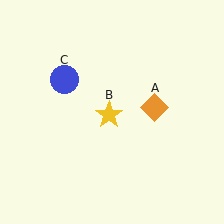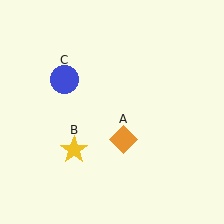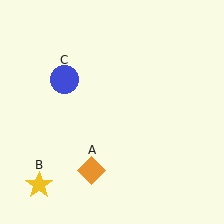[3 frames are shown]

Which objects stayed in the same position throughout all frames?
Blue circle (object C) remained stationary.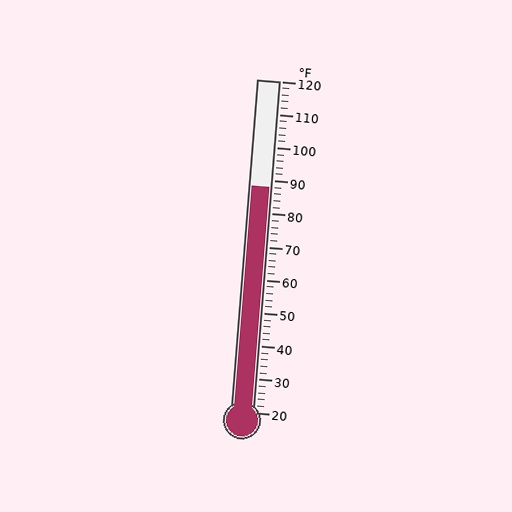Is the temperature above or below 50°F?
The temperature is above 50°F.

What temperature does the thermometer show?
The thermometer shows approximately 88°F.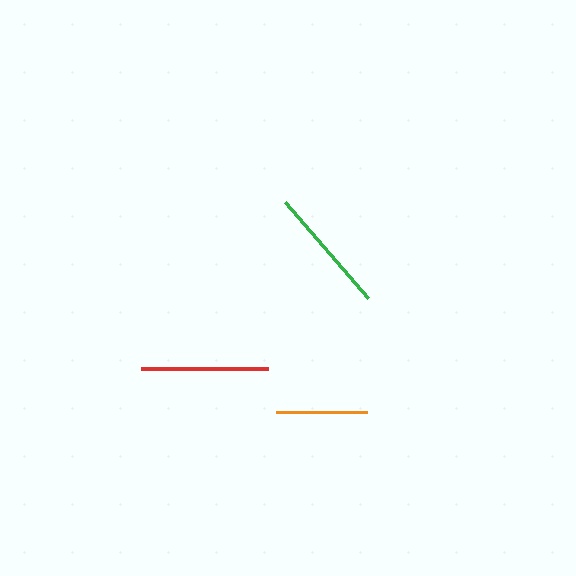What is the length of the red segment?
The red segment is approximately 127 pixels long.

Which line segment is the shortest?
The orange line is the shortest at approximately 91 pixels.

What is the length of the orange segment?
The orange segment is approximately 91 pixels long.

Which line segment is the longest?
The red line is the longest at approximately 127 pixels.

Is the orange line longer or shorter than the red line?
The red line is longer than the orange line.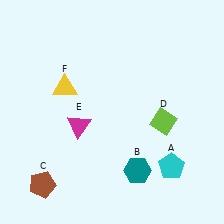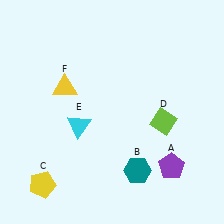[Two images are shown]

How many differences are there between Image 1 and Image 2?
There are 3 differences between the two images.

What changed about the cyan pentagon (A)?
In Image 1, A is cyan. In Image 2, it changed to purple.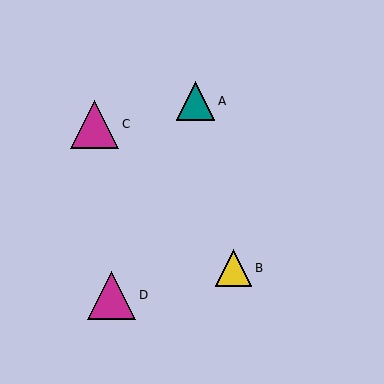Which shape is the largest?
The magenta triangle (labeled C) is the largest.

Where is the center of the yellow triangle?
The center of the yellow triangle is at (234, 268).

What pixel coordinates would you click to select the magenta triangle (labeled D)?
Click at (111, 295) to select the magenta triangle D.